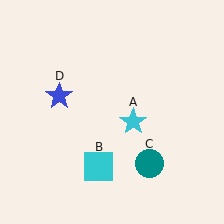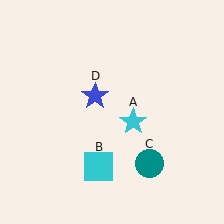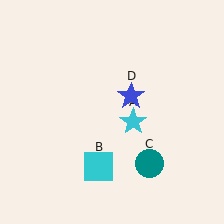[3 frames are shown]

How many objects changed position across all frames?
1 object changed position: blue star (object D).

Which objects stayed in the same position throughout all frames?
Cyan star (object A) and cyan square (object B) and teal circle (object C) remained stationary.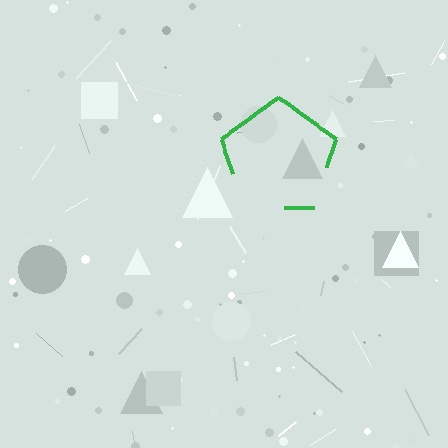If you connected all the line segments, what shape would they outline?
They would outline a pentagon.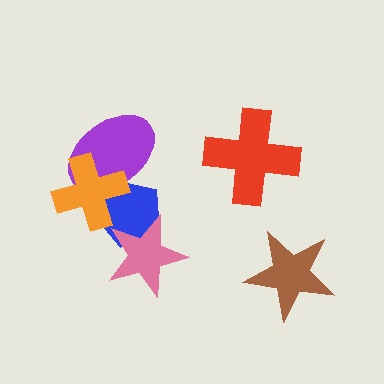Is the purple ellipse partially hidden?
Yes, it is partially covered by another shape.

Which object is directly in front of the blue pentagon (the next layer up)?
The pink star is directly in front of the blue pentagon.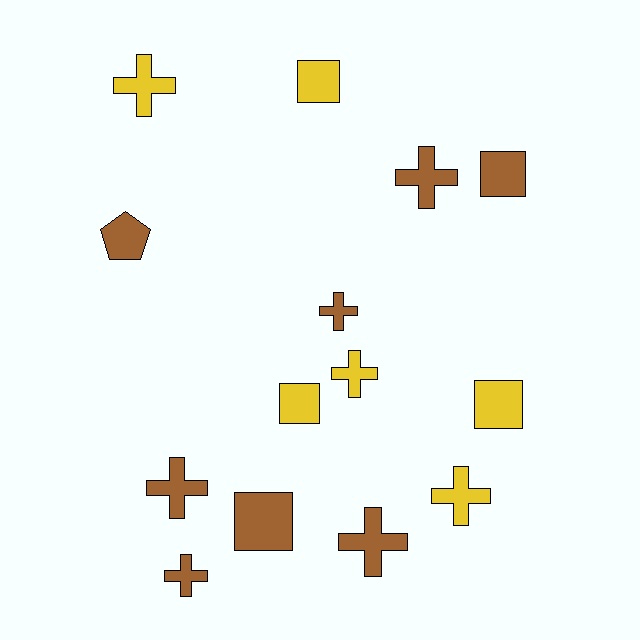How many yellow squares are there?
There are 3 yellow squares.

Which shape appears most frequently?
Cross, with 8 objects.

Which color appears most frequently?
Brown, with 8 objects.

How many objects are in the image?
There are 14 objects.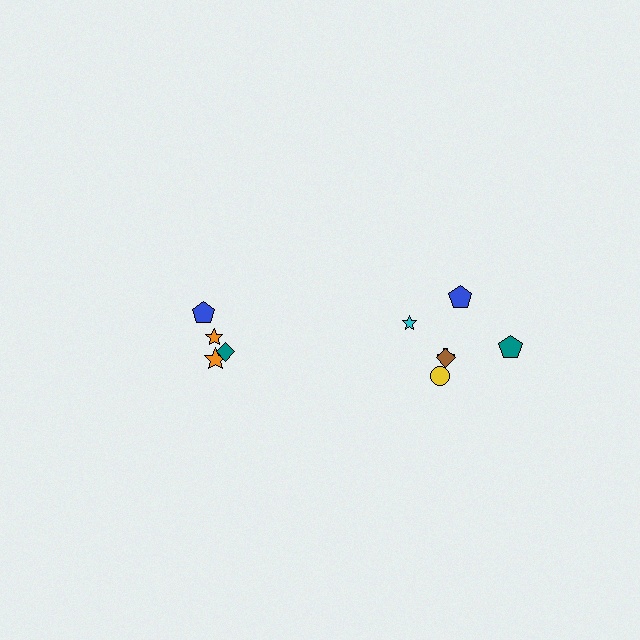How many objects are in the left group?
There are 4 objects.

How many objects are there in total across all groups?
There are 10 objects.